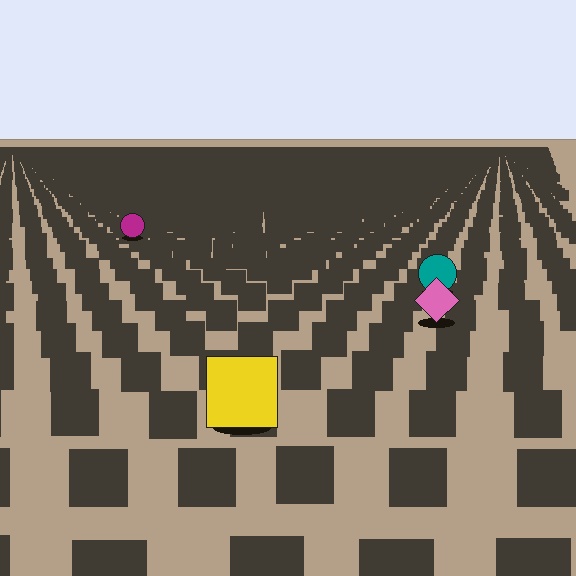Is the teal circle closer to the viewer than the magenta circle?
Yes. The teal circle is closer — you can tell from the texture gradient: the ground texture is coarser near it.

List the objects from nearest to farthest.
From nearest to farthest: the yellow square, the pink diamond, the teal circle, the magenta circle.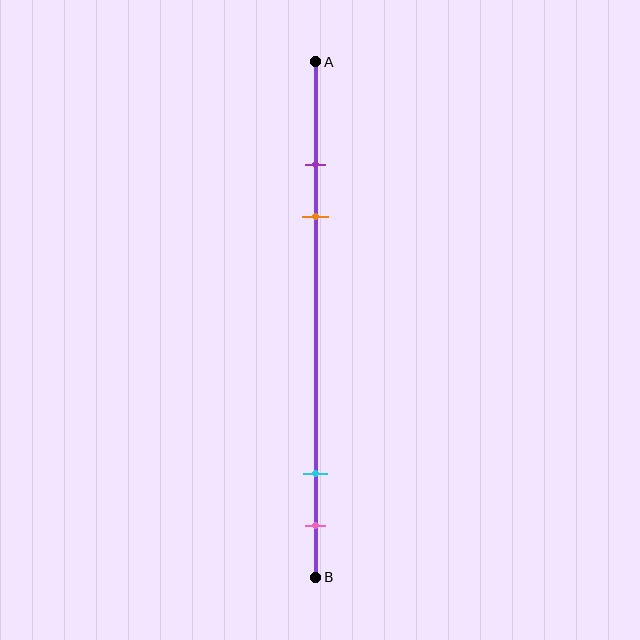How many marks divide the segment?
There are 4 marks dividing the segment.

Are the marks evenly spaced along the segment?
No, the marks are not evenly spaced.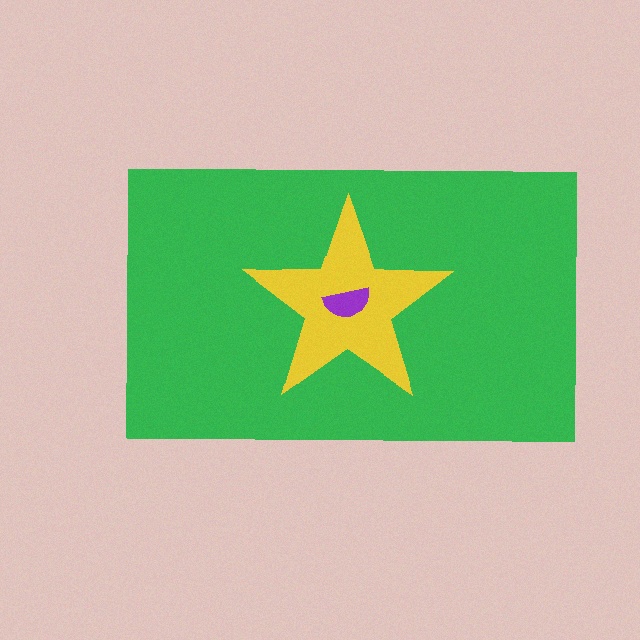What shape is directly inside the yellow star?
The purple semicircle.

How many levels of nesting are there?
3.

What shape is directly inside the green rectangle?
The yellow star.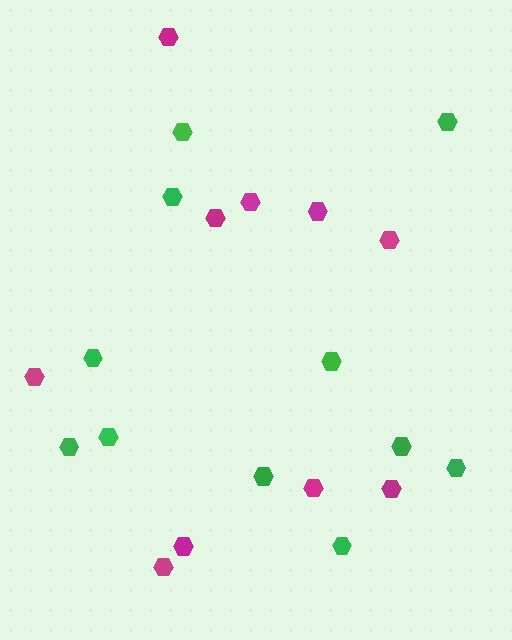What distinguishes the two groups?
There are 2 groups: one group of green hexagons (11) and one group of magenta hexagons (10).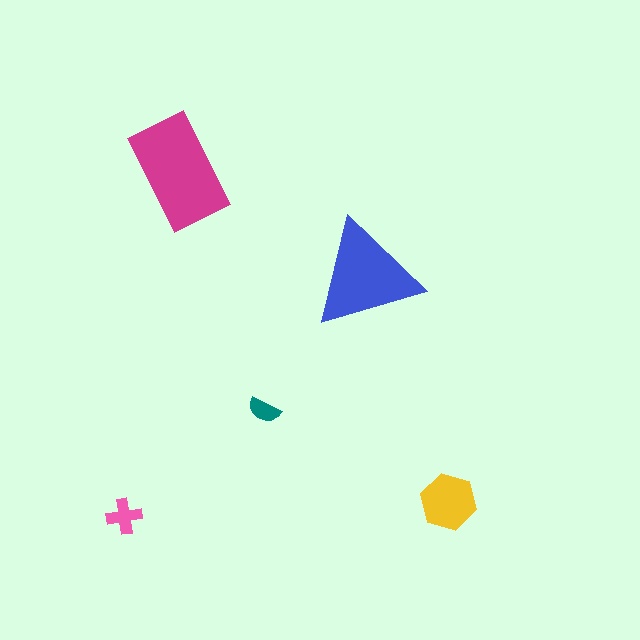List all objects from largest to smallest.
The magenta rectangle, the blue triangle, the yellow hexagon, the pink cross, the teal semicircle.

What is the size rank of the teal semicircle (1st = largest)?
5th.